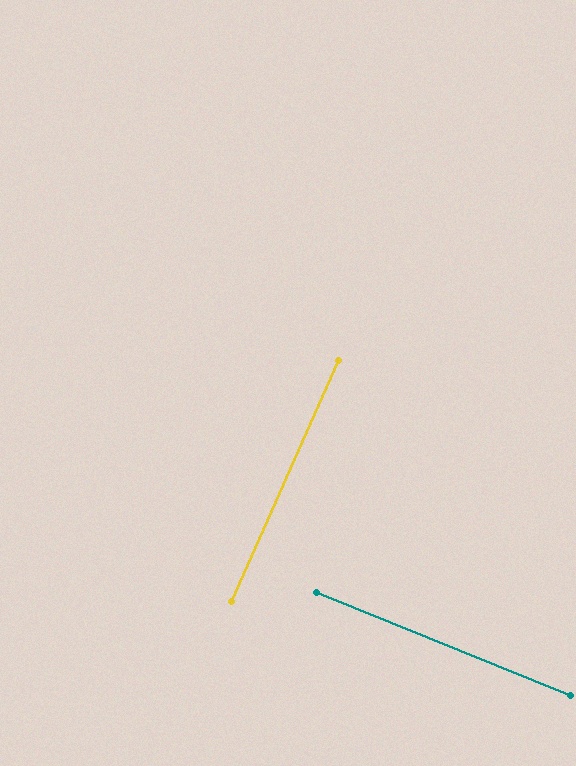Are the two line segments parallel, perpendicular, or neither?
Perpendicular — they meet at approximately 88°.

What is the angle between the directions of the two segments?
Approximately 88 degrees.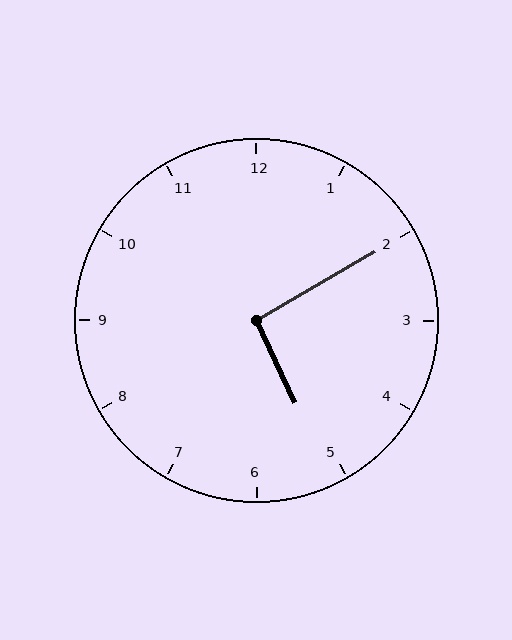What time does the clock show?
5:10.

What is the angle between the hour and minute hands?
Approximately 95 degrees.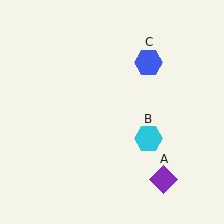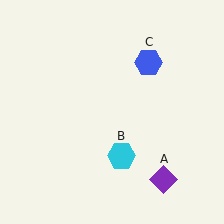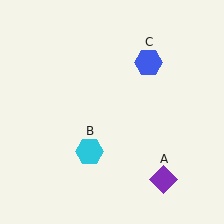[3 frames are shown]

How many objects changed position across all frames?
1 object changed position: cyan hexagon (object B).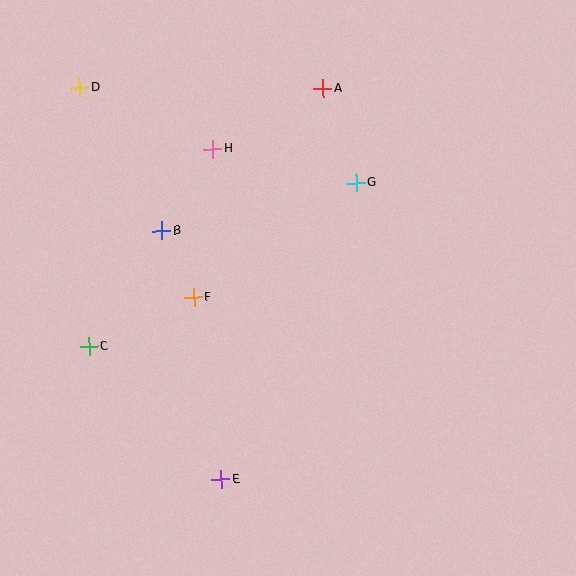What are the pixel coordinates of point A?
Point A is at (323, 89).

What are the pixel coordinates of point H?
Point H is at (213, 149).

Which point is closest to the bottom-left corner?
Point E is closest to the bottom-left corner.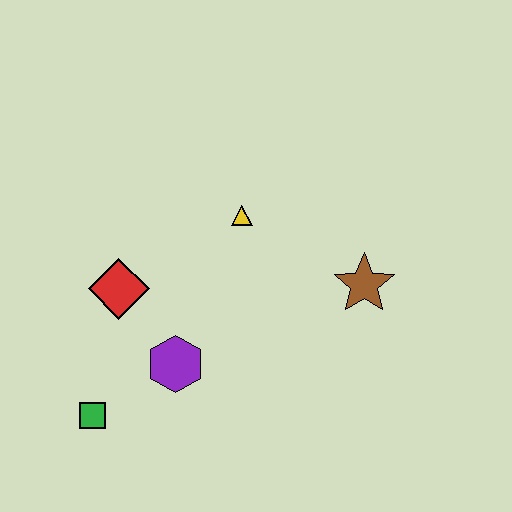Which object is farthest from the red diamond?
The brown star is farthest from the red diamond.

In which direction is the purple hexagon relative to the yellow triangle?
The purple hexagon is below the yellow triangle.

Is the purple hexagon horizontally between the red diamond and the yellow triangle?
Yes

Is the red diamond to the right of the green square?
Yes